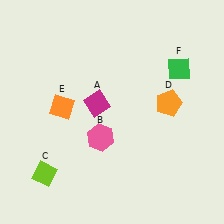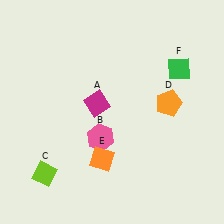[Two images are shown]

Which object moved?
The orange diamond (E) moved down.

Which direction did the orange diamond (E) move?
The orange diamond (E) moved down.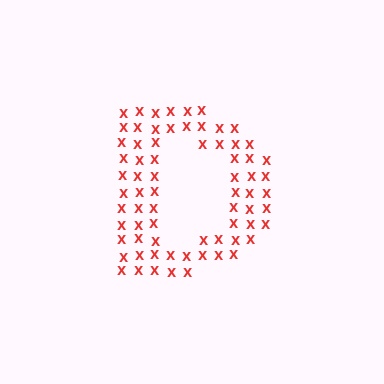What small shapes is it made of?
It is made of small letter X's.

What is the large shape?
The large shape is the letter D.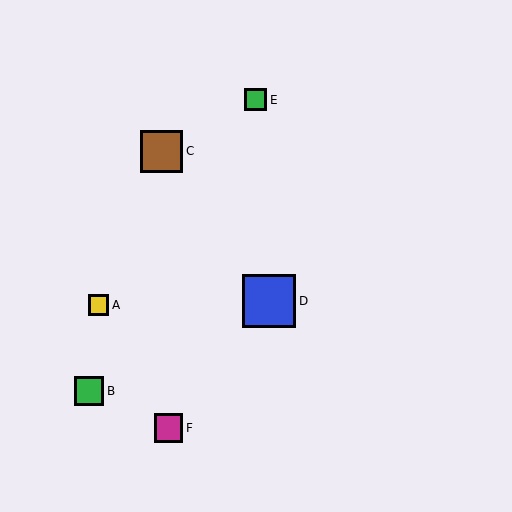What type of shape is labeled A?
Shape A is a yellow square.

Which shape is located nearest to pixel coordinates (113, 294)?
The yellow square (labeled A) at (99, 305) is nearest to that location.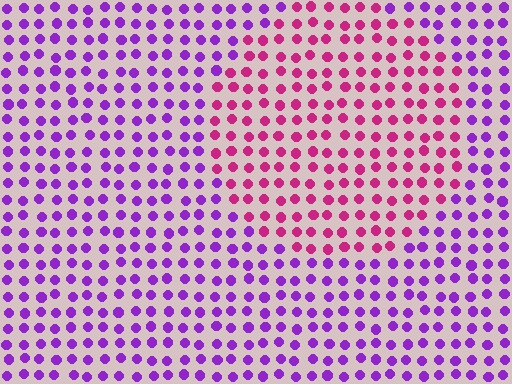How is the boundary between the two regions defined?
The boundary is defined purely by a slight shift in hue (about 46 degrees). Spacing, size, and orientation are identical on both sides.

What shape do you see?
I see a circle.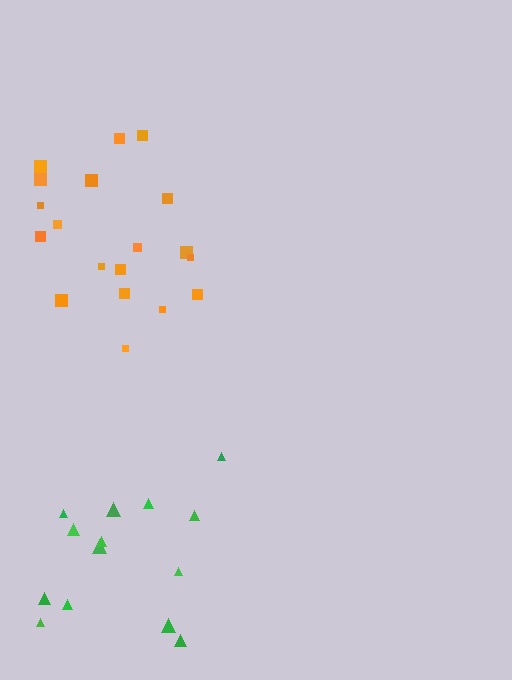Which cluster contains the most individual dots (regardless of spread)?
Orange (20).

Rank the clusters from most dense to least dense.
orange, green.